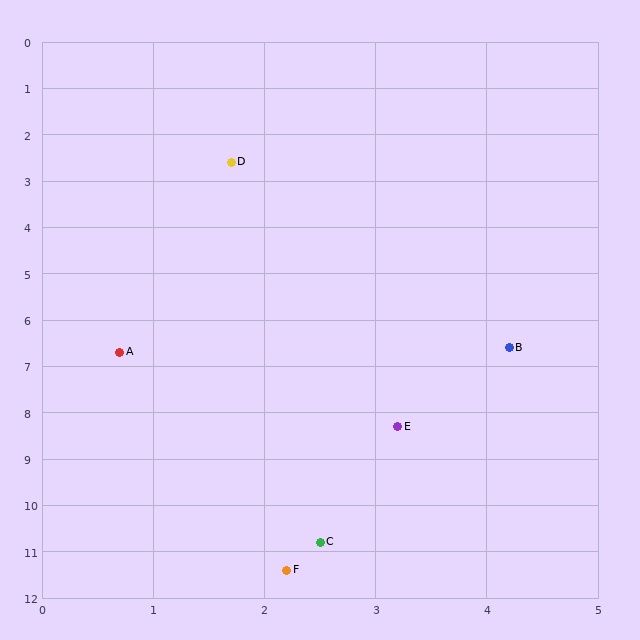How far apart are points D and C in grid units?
Points D and C are about 8.2 grid units apart.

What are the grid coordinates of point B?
Point B is at approximately (4.2, 6.6).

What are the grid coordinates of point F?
Point F is at approximately (2.2, 11.4).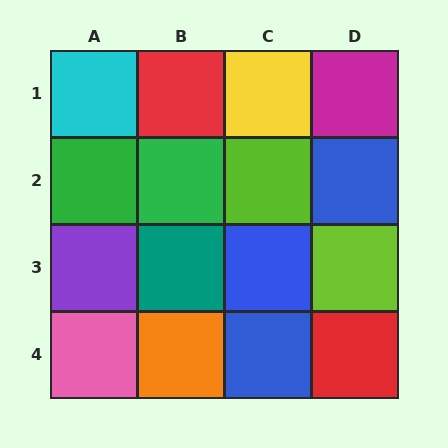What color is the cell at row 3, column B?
Teal.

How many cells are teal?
1 cell is teal.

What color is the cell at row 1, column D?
Magenta.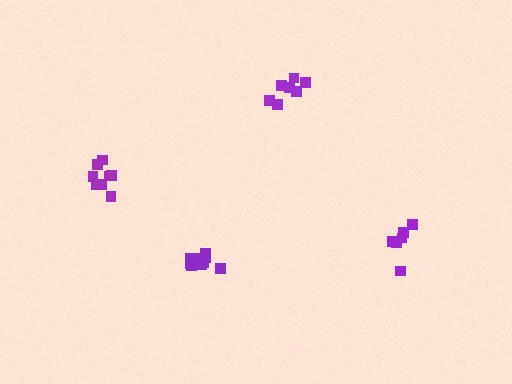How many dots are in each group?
Group 1: 9 dots, Group 2: 6 dots, Group 3: 7 dots, Group 4: 10 dots (32 total).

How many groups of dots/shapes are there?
There are 4 groups.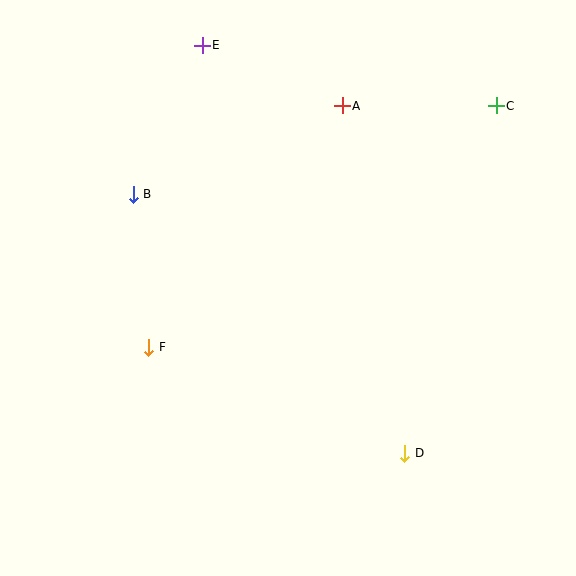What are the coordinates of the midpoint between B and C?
The midpoint between B and C is at (315, 150).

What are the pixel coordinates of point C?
Point C is at (496, 106).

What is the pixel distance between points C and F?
The distance between C and F is 423 pixels.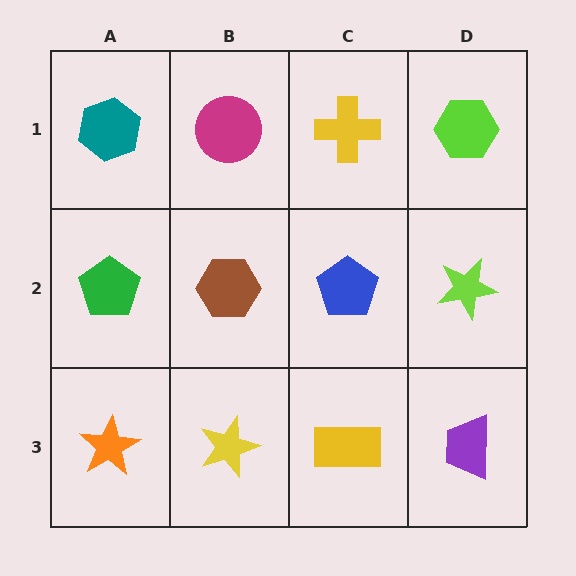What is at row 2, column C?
A blue pentagon.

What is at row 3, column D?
A purple trapezoid.